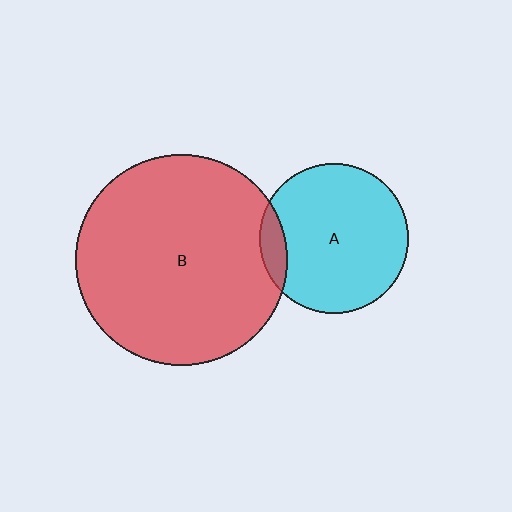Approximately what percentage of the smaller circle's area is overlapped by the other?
Approximately 10%.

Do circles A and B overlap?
Yes.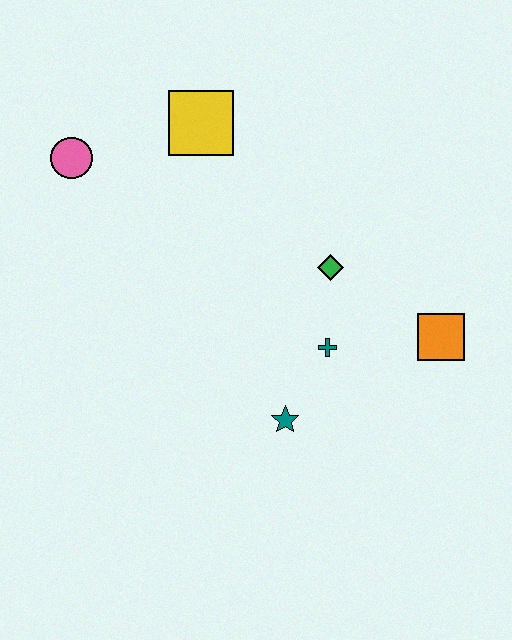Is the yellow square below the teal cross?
No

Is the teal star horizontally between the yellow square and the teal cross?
Yes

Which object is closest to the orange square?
The teal cross is closest to the orange square.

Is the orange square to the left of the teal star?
No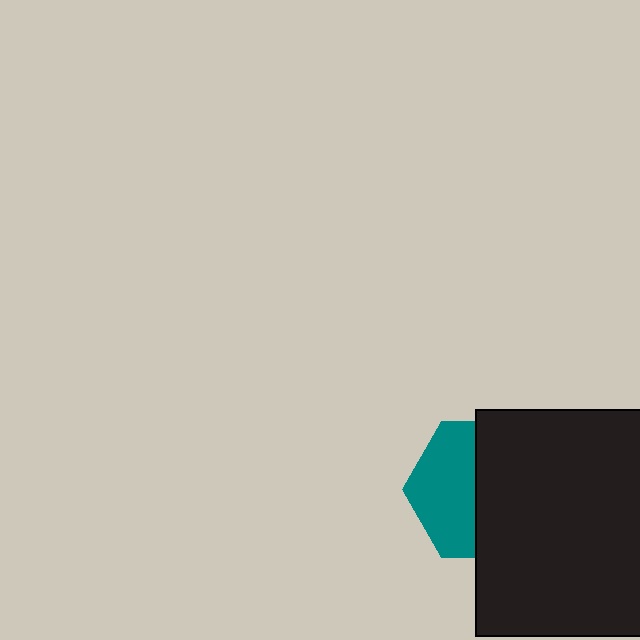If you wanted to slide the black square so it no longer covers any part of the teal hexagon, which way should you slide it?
Slide it right — that is the most direct way to separate the two shapes.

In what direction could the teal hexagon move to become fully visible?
The teal hexagon could move left. That would shift it out from behind the black square entirely.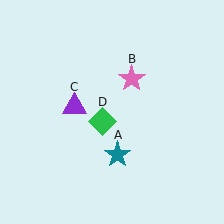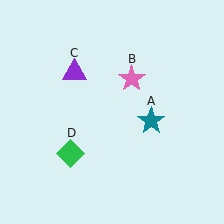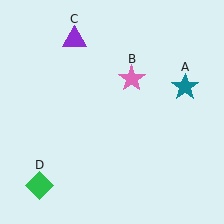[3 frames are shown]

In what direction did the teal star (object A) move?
The teal star (object A) moved up and to the right.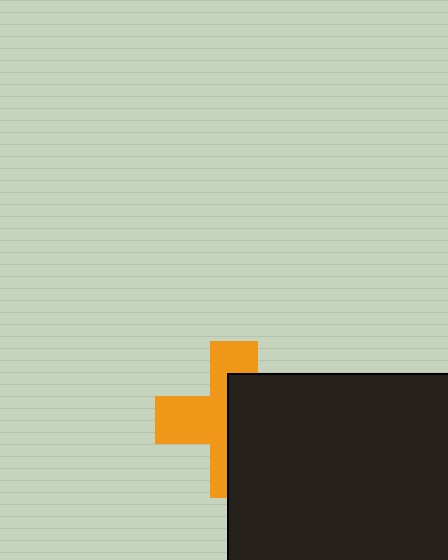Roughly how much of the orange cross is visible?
About half of it is visible (roughly 50%).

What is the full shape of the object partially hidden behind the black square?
The partially hidden object is an orange cross.